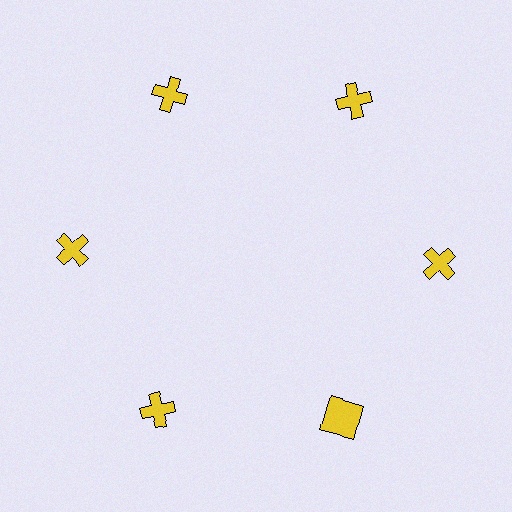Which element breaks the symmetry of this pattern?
The yellow square at roughly the 5 o'clock position breaks the symmetry. All other shapes are yellow crosses.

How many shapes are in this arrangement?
There are 6 shapes arranged in a ring pattern.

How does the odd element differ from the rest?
It has a different shape: square instead of cross.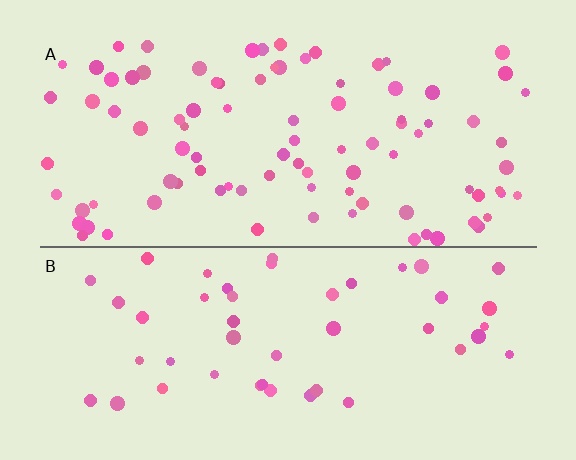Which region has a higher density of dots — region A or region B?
A (the top).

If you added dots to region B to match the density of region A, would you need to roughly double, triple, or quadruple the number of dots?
Approximately double.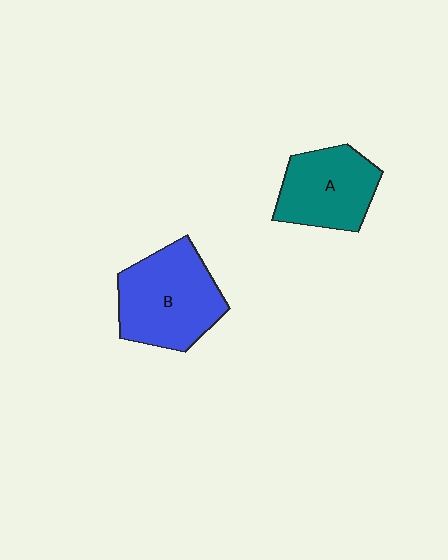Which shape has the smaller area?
Shape A (teal).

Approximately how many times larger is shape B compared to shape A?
Approximately 1.3 times.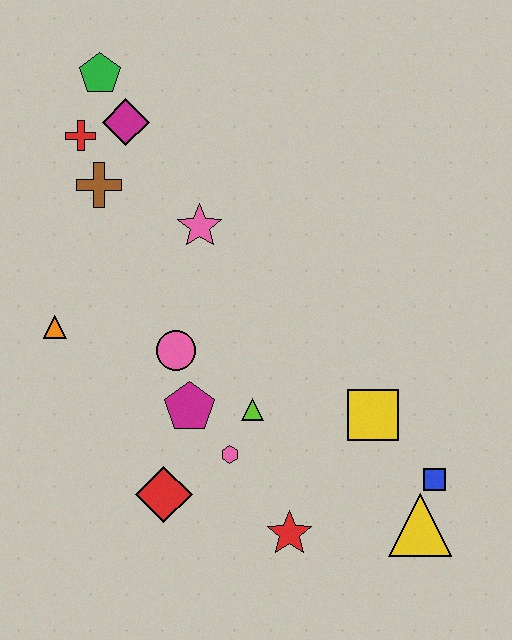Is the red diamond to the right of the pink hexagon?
No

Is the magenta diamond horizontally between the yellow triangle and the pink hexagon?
No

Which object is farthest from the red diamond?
The green pentagon is farthest from the red diamond.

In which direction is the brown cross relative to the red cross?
The brown cross is below the red cross.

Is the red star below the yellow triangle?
Yes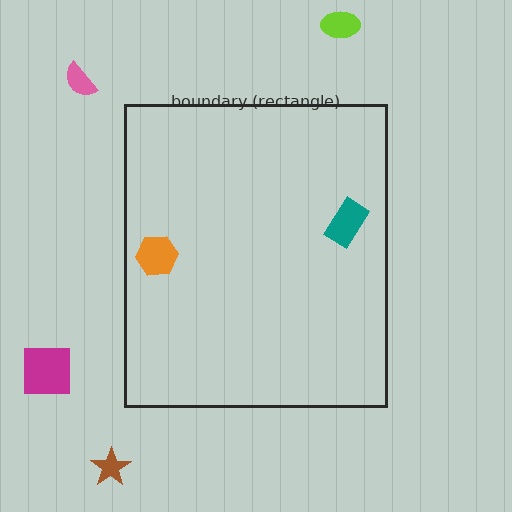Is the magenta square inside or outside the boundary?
Outside.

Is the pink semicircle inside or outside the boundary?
Outside.